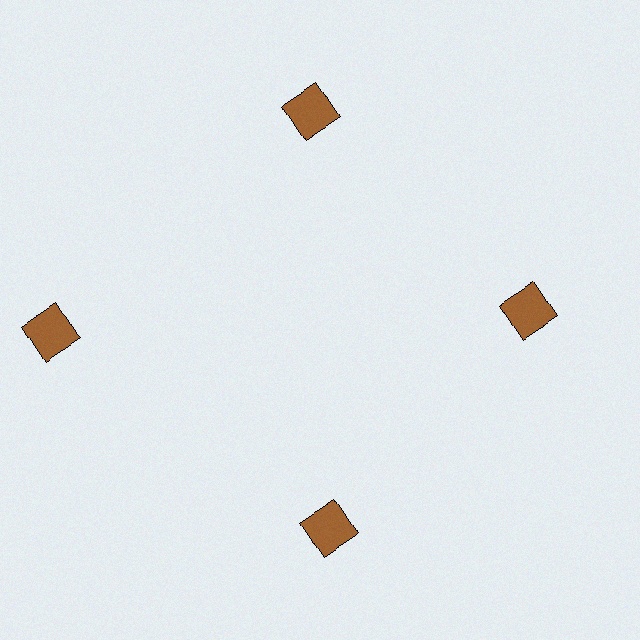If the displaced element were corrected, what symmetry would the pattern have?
It would have 4-fold rotational symmetry — the pattern would map onto itself every 90 degrees.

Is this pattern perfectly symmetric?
No. The 4 brown squares are arranged in a ring, but one element near the 9 o'clock position is pushed outward from the center, breaking the 4-fold rotational symmetry.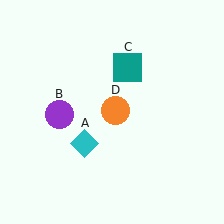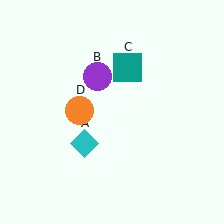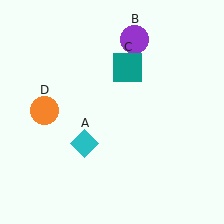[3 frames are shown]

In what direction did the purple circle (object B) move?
The purple circle (object B) moved up and to the right.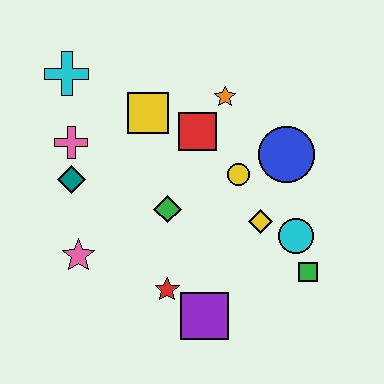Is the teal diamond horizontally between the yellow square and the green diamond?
No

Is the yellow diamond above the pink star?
Yes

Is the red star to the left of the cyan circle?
Yes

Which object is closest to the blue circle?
The yellow circle is closest to the blue circle.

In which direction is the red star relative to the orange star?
The red star is below the orange star.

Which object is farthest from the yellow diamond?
The cyan cross is farthest from the yellow diamond.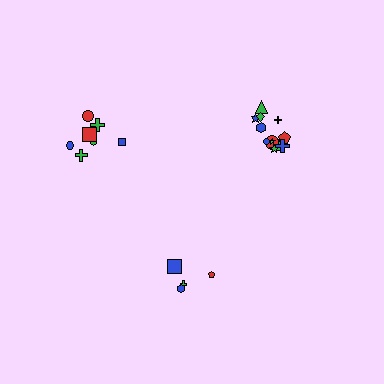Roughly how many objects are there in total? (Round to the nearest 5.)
Roughly 25 objects in total.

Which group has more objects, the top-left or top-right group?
The top-right group.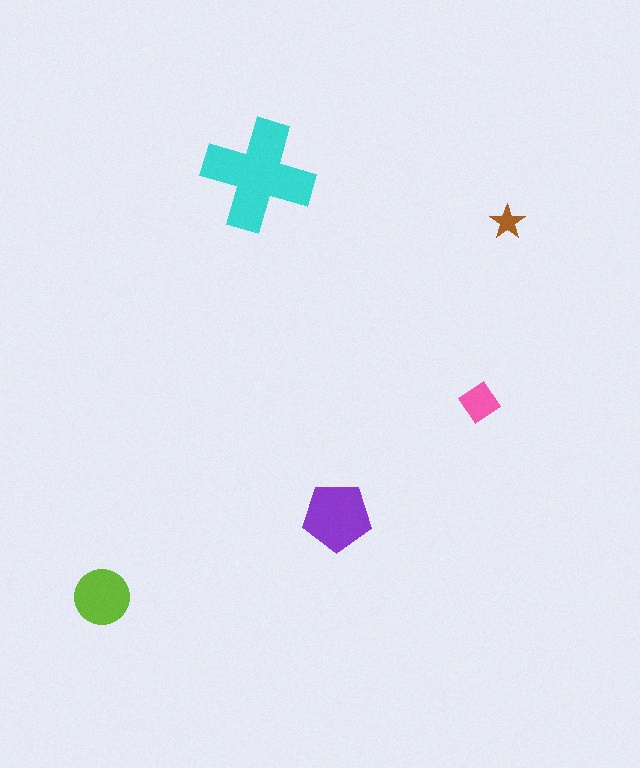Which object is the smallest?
The brown star.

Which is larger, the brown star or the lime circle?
The lime circle.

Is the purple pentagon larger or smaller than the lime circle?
Larger.